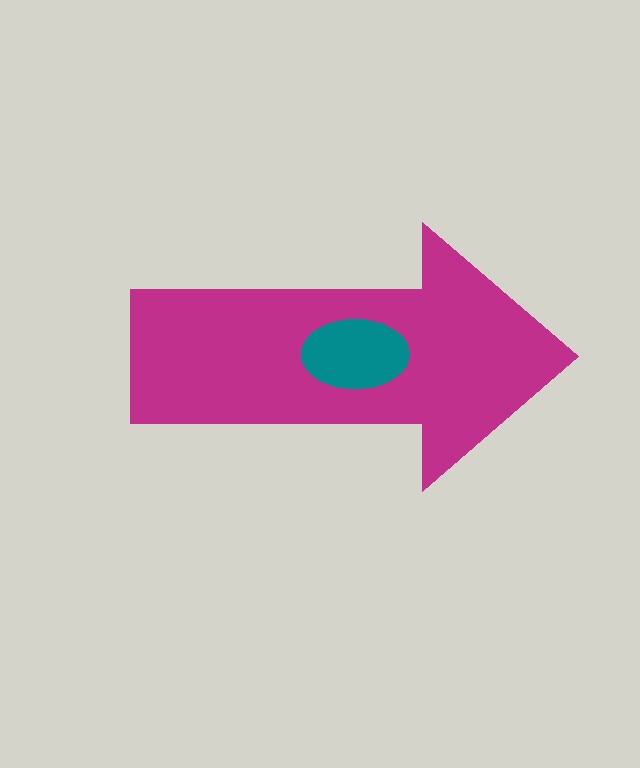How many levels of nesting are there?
2.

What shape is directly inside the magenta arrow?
The teal ellipse.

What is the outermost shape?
The magenta arrow.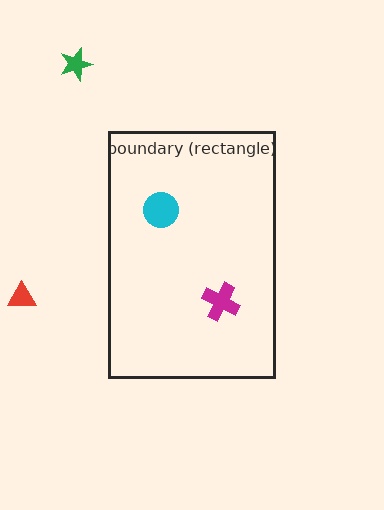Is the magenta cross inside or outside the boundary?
Inside.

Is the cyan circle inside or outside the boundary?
Inside.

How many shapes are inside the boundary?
2 inside, 2 outside.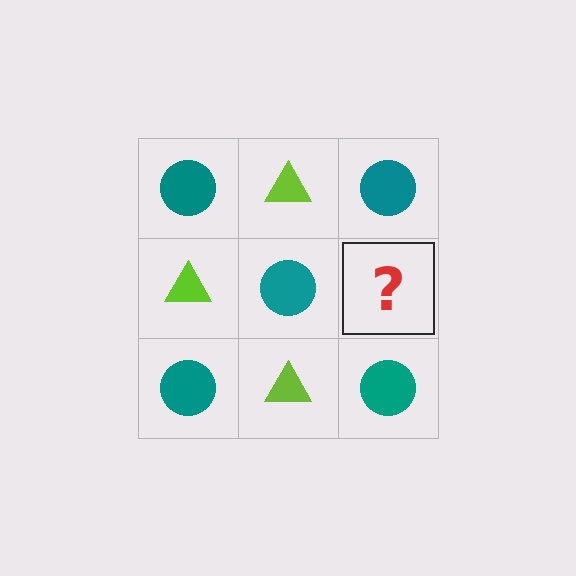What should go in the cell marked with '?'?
The missing cell should contain a lime triangle.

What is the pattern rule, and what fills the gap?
The rule is that it alternates teal circle and lime triangle in a checkerboard pattern. The gap should be filled with a lime triangle.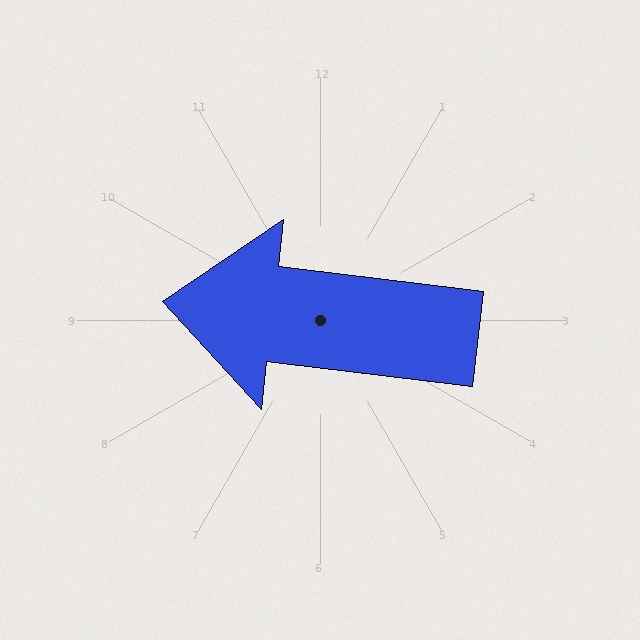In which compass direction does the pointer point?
West.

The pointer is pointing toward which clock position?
Roughly 9 o'clock.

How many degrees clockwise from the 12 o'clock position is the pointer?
Approximately 277 degrees.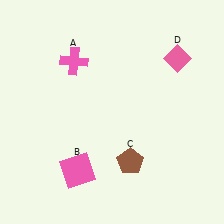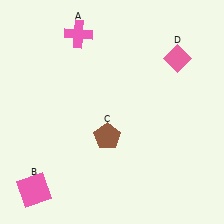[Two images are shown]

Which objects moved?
The objects that moved are: the pink cross (A), the pink square (B), the brown pentagon (C).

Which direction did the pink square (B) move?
The pink square (B) moved left.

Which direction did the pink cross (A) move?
The pink cross (A) moved up.